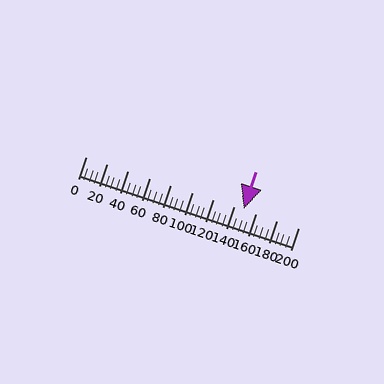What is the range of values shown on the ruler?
The ruler shows values from 0 to 200.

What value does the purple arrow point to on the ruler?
The purple arrow points to approximately 148.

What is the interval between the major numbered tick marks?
The major tick marks are spaced 20 units apart.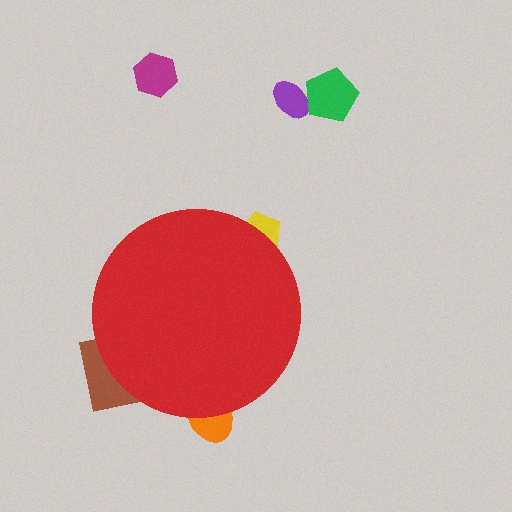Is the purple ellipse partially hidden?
No, the purple ellipse is fully visible.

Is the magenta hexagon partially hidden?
No, the magenta hexagon is fully visible.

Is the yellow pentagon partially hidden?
Yes, the yellow pentagon is partially hidden behind the red circle.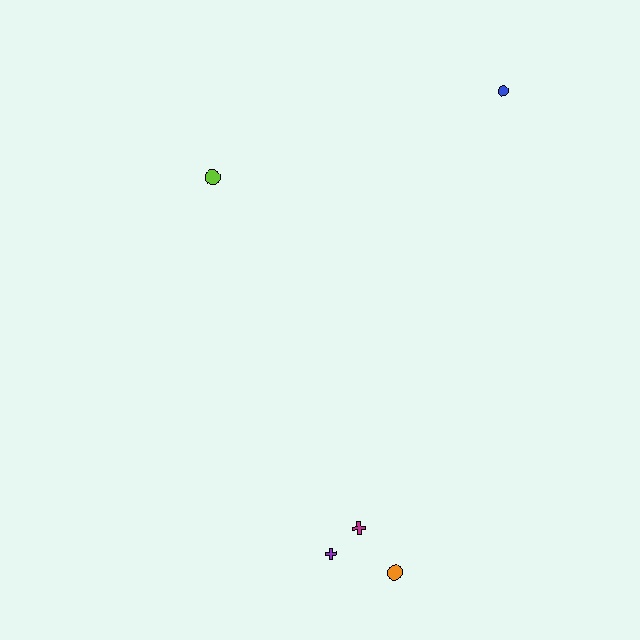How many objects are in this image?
There are 5 objects.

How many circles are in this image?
There are 3 circles.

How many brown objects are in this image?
There are no brown objects.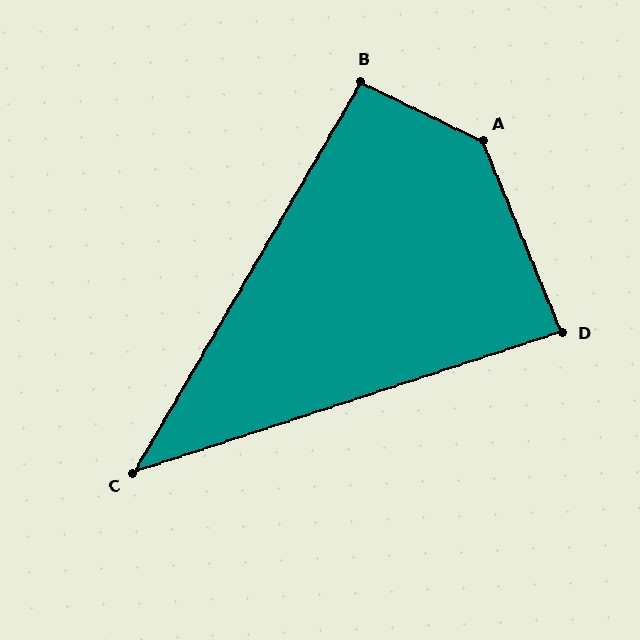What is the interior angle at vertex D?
Approximately 86 degrees (approximately right).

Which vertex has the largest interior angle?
A, at approximately 138 degrees.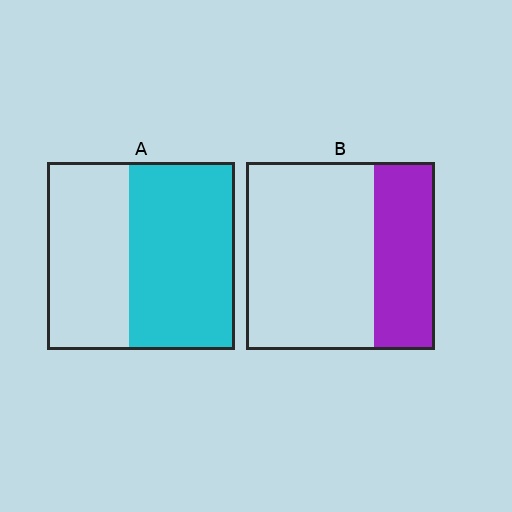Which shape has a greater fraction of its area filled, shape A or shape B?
Shape A.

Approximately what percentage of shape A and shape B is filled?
A is approximately 55% and B is approximately 30%.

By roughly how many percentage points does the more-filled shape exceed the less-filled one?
By roughly 25 percentage points (A over B).